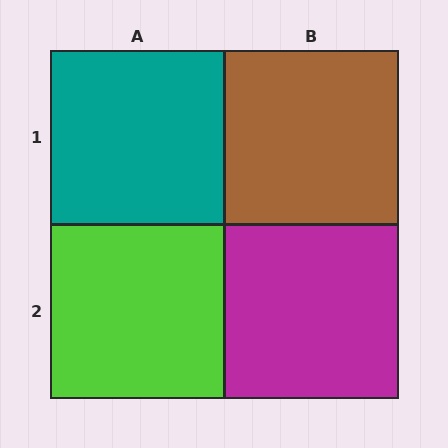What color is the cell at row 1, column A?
Teal.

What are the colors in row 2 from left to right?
Lime, magenta.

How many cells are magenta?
1 cell is magenta.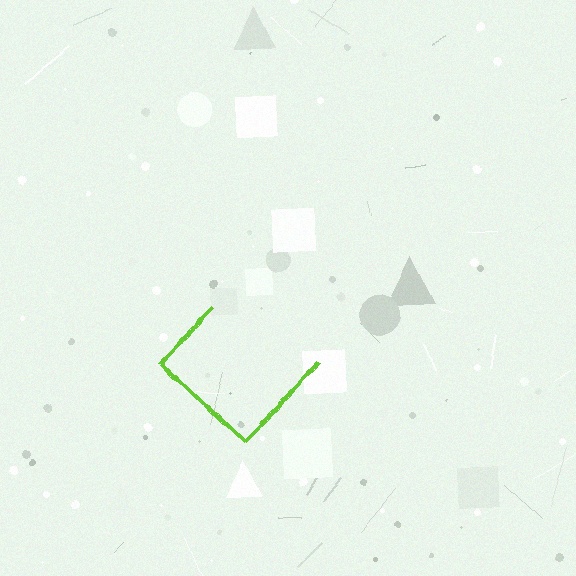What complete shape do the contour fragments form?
The contour fragments form a diamond.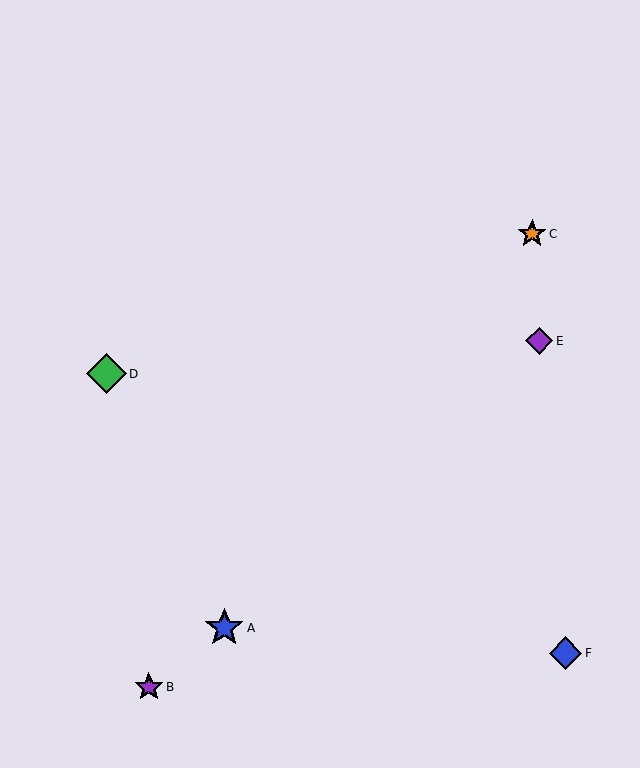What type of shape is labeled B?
Shape B is a purple star.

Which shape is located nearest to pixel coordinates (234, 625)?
The blue star (labeled A) at (224, 628) is nearest to that location.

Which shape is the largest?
The green diamond (labeled D) is the largest.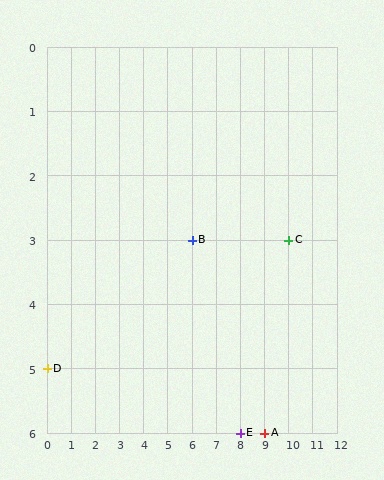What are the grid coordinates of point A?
Point A is at grid coordinates (9, 6).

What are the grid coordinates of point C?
Point C is at grid coordinates (10, 3).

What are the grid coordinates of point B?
Point B is at grid coordinates (6, 3).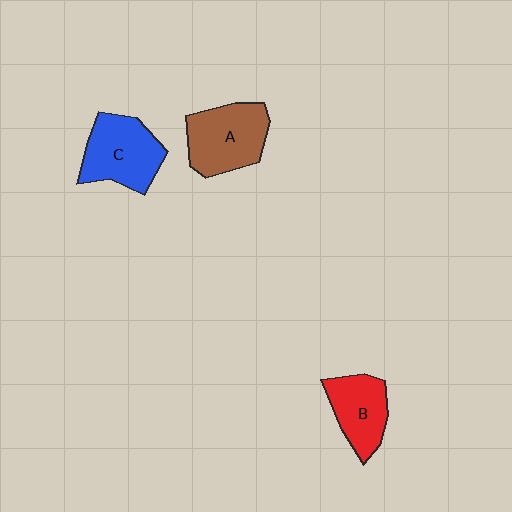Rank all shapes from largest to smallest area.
From largest to smallest: A (brown), C (blue), B (red).